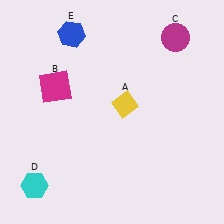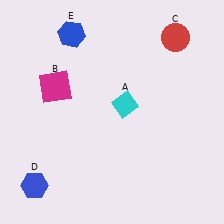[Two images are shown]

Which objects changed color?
A changed from yellow to cyan. C changed from magenta to red. D changed from cyan to blue.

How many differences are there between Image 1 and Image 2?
There are 3 differences between the two images.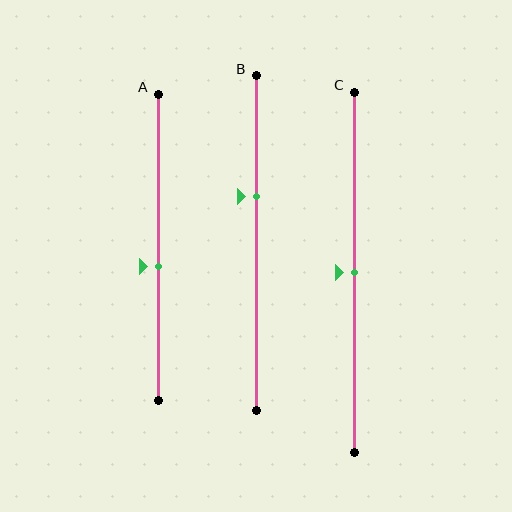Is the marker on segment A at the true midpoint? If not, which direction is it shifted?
No, the marker on segment A is shifted downward by about 6% of the segment length.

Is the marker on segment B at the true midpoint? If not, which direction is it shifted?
No, the marker on segment B is shifted upward by about 14% of the segment length.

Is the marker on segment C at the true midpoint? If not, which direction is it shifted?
Yes, the marker on segment C is at the true midpoint.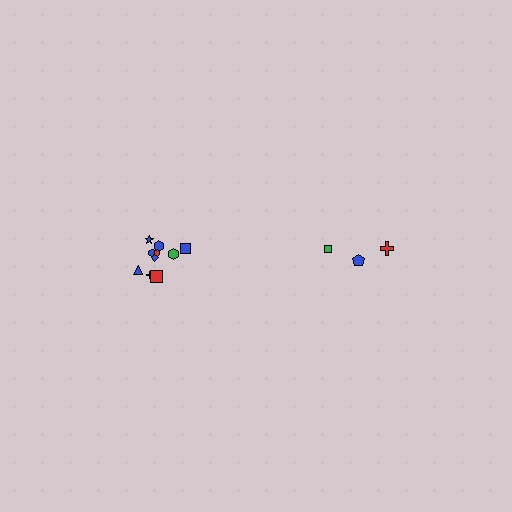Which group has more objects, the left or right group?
The left group.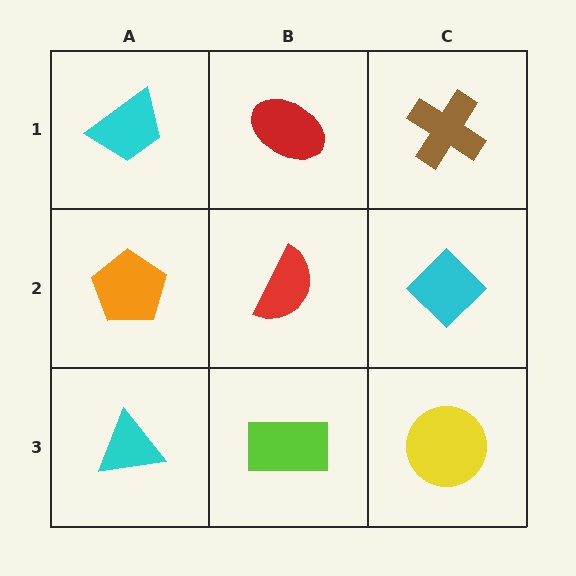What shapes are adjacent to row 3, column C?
A cyan diamond (row 2, column C), a lime rectangle (row 3, column B).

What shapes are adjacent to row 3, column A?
An orange pentagon (row 2, column A), a lime rectangle (row 3, column B).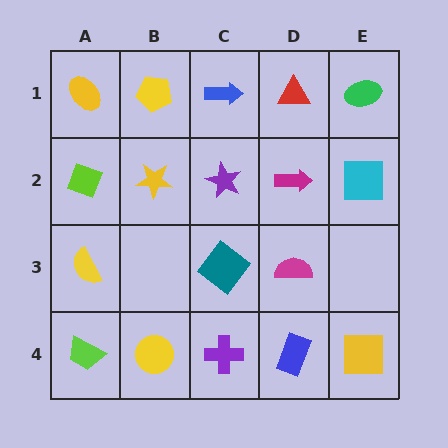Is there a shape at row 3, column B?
No, that cell is empty.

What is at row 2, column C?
A purple star.